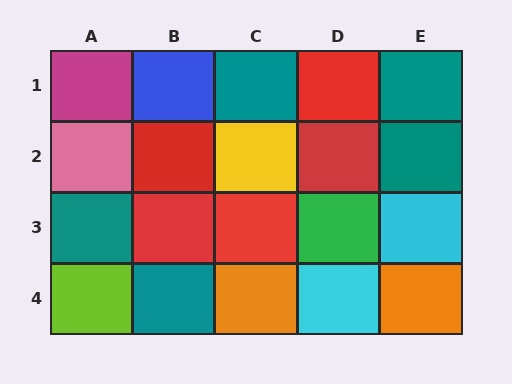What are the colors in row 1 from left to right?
Magenta, blue, teal, red, teal.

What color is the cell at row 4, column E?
Orange.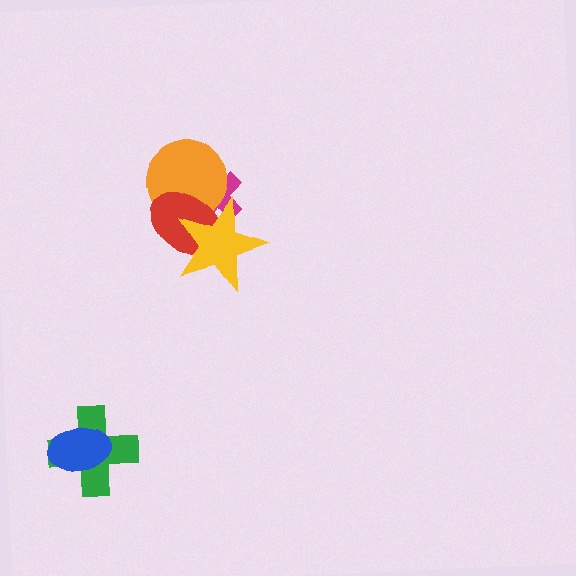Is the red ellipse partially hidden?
Yes, it is partially covered by another shape.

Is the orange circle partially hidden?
Yes, it is partially covered by another shape.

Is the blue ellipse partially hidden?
No, no other shape covers it.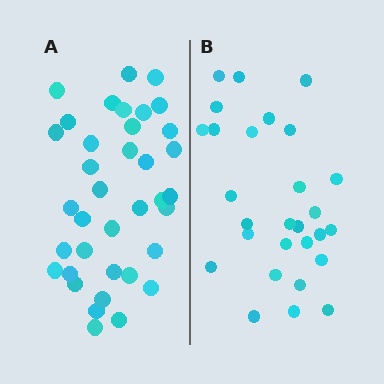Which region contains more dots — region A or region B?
Region A (the left region) has more dots.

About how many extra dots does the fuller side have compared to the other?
Region A has roughly 8 or so more dots than region B.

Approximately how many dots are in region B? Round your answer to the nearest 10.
About 30 dots. (The exact count is 28, which rounds to 30.)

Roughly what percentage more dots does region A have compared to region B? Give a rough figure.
About 30% more.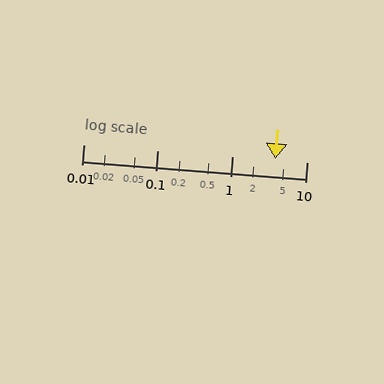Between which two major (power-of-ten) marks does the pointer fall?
The pointer is between 1 and 10.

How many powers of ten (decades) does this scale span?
The scale spans 3 decades, from 0.01 to 10.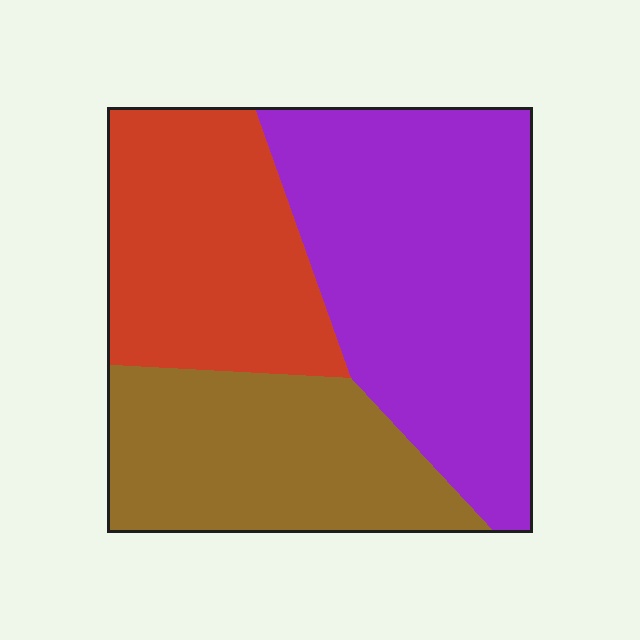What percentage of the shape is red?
Red covers roughly 30% of the shape.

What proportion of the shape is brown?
Brown covers around 30% of the shape.